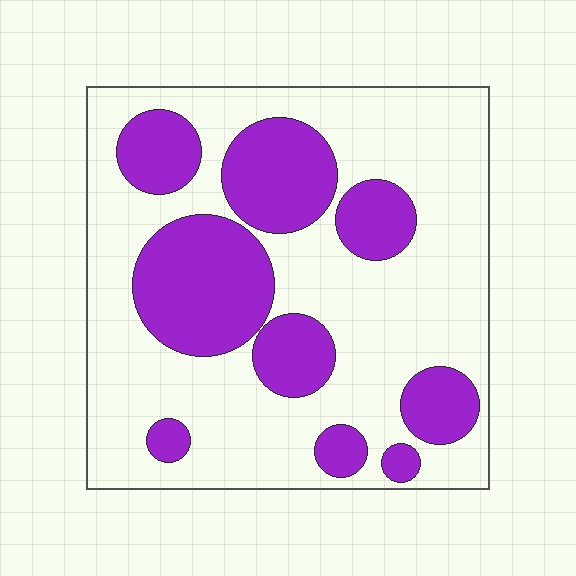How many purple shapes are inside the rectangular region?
9.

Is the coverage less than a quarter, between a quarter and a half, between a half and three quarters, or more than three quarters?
Between a quarter and a half.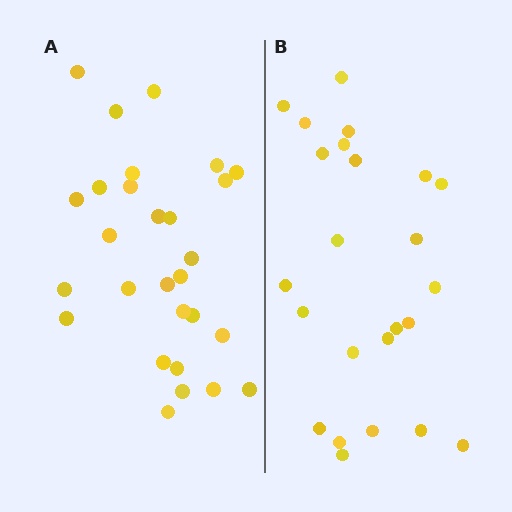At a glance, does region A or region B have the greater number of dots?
Region A (the left region) has more dots.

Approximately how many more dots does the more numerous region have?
Region A has about 4 more dots than region B.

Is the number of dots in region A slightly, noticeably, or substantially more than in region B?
Region A has only slightly more — the two regions are fairly close. The ratio is roughly 1.2 to 1.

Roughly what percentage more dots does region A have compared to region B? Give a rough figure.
About 15% more.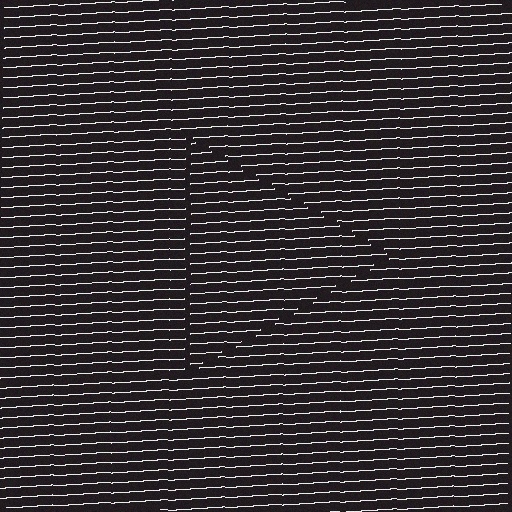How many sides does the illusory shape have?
3 sides — the line-ends trace a triangle.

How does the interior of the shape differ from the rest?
The interior of the shape contains the same grating, shifted by half a period — the contour is defined by the phase discontinuity where line-ends from the inner and outer gratings abut.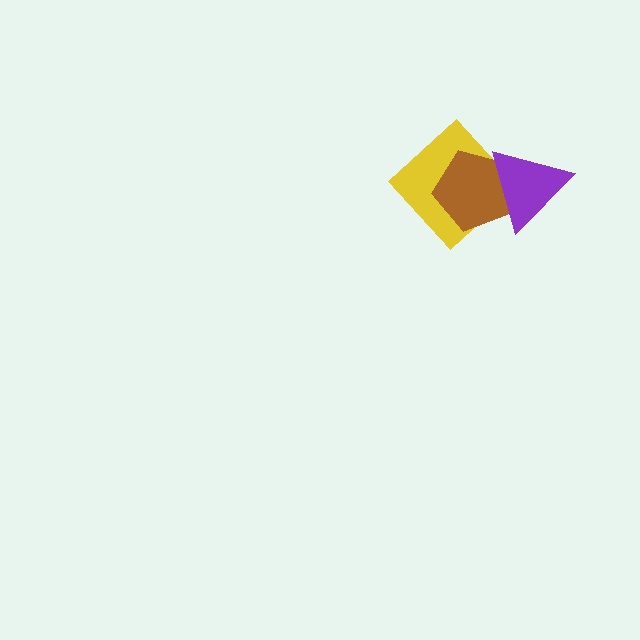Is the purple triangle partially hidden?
No, no other shape covers it.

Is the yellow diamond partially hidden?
Yes, it is partially covered by another shape.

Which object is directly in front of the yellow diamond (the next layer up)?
The brown pentagon is directly in front of the yellow diamond.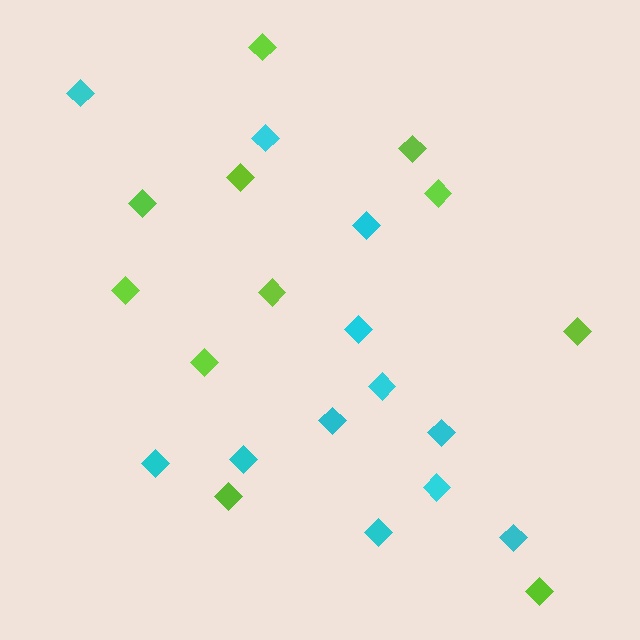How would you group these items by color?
There are 2 groups: one group of cyan diamonds (12) and one group of lime diamonds (11).